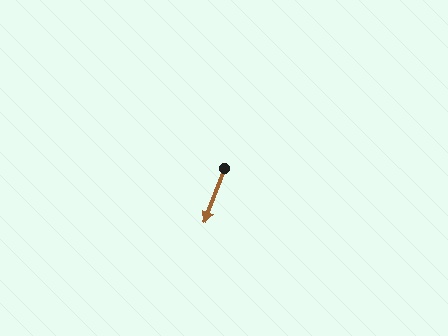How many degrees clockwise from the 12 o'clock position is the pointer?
Approximately 200 degrees.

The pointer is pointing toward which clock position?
Roughly 7 o'clock.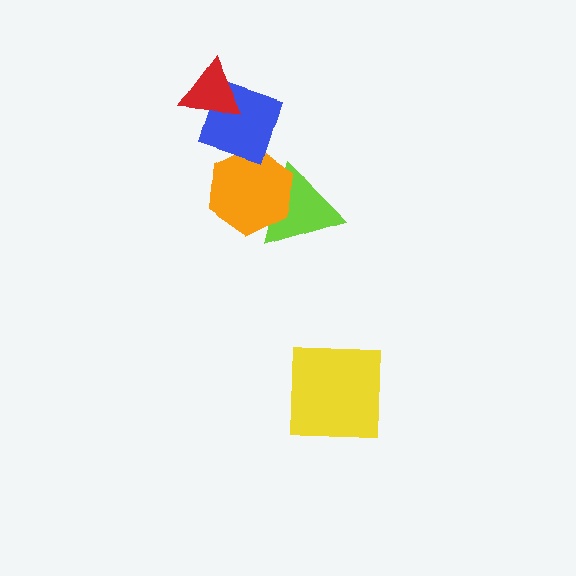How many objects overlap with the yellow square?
0 objects overlap with the yellow square.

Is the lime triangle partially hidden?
Yes, it is partially covered by another shape.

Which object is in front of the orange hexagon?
The blue diamond is in front of the orange hexagon.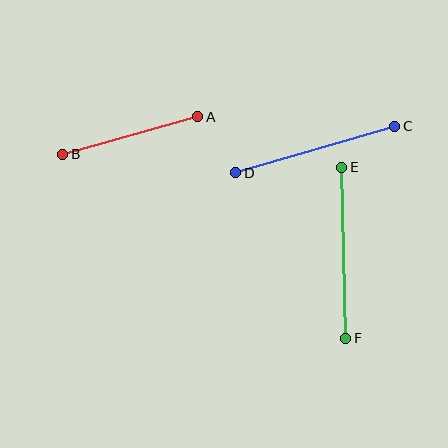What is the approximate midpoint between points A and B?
The midpoint is at approximately (130, 135) pixels.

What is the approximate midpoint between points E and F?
The midpoint is at approximately (344, 253) pixels.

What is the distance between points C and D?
The distance is approximately 166 pixels.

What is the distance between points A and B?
The distance is approximately 140 pixels.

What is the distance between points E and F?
The distance is approximately 171 pixels.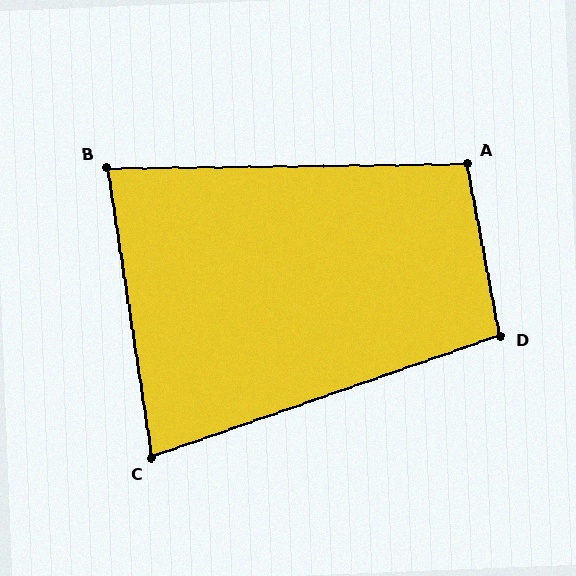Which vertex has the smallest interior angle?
C, at approximately 80 degrees.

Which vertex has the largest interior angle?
A, at approximately 100 degrees.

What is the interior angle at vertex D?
Approximately 98 degrees (obtuse).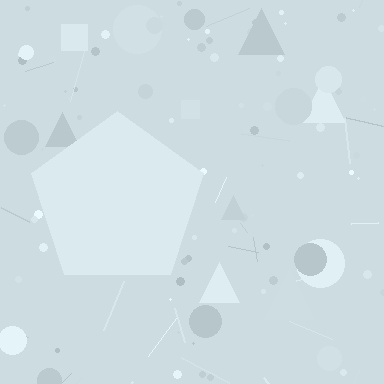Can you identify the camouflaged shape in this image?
The camouflaged shape is a pentagon.